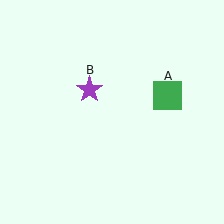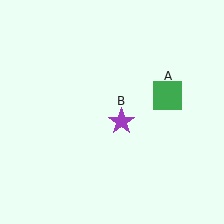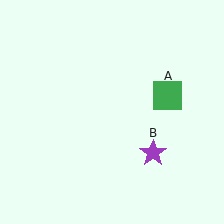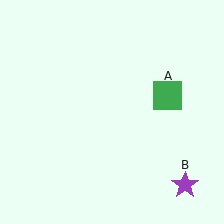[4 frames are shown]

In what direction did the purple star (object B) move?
The purple star (object B) moved down and to the right.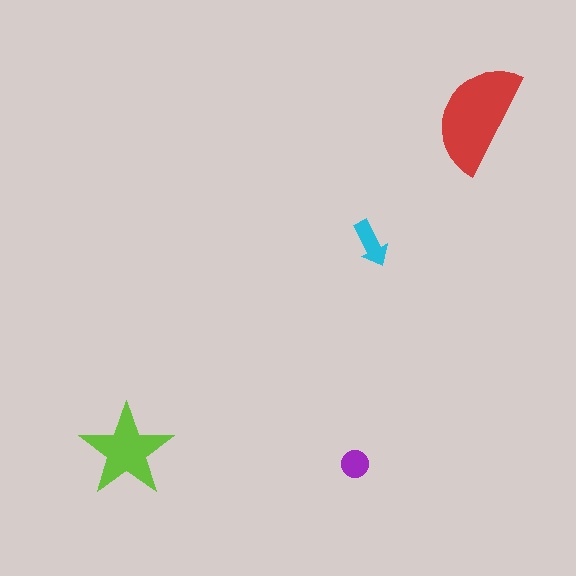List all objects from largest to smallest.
The red semicircle, the lime star, the cyan arrow, the purple circle.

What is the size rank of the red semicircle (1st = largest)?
1st.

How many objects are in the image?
There are 4 objects in the image.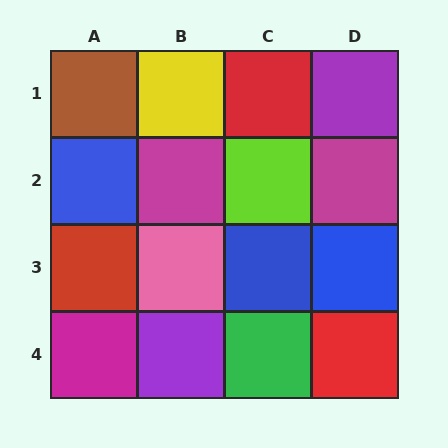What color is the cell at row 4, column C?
Green.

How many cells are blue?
3 cells are blue.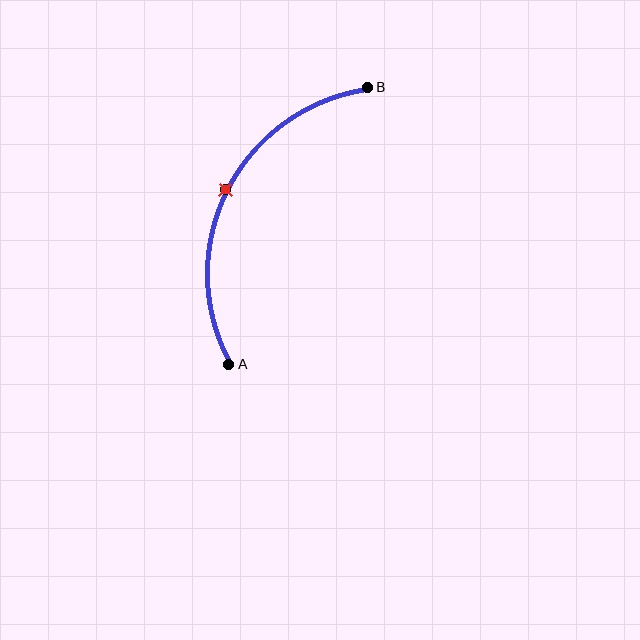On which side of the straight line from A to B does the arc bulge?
The arc bulges to the left of the straight line connecting A and B.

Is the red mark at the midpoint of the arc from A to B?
Yes. The red mark lies on the arc at equal arc-length from both A and B — it is the arc midpoint.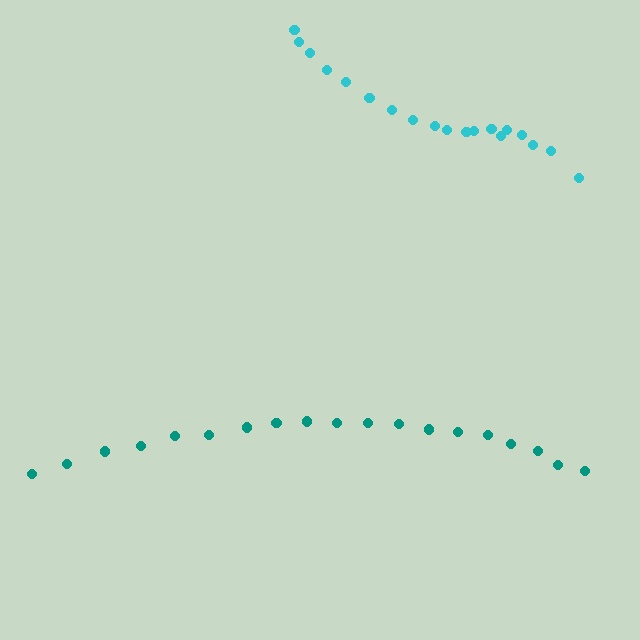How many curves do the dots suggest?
There are 2 distinct paths.